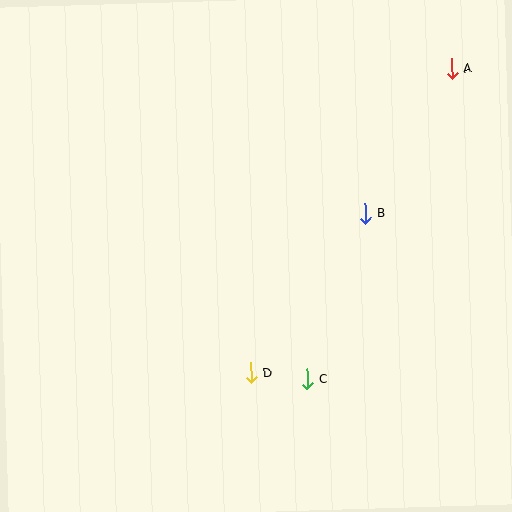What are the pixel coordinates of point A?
Point A is at (452, 69).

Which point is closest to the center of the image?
Point B at (365, 213) is closest to the center.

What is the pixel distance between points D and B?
The distance between D and B is 196 pixels.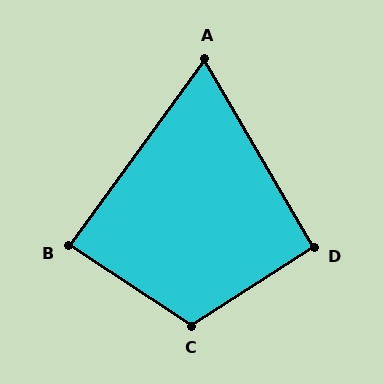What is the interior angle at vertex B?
Approximately 87 degrees (approximately right).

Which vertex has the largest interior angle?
C, at approximately 114 degrees.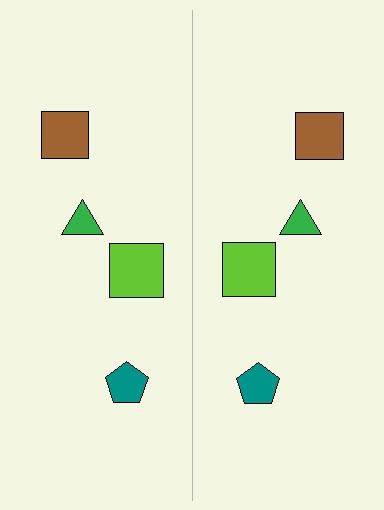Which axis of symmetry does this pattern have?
The pattern has a vertical axis of symmetry running through the center of the image.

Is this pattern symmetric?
Yes, this pattern has bilateral (reflection) symmetry.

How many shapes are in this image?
There are 8 shapes in this image.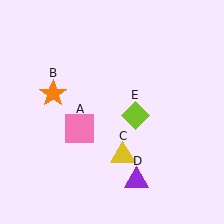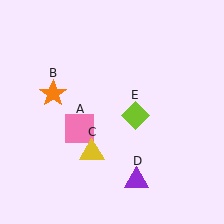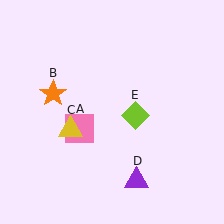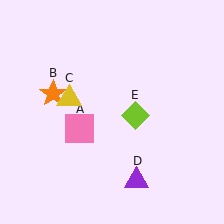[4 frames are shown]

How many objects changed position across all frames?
1 object changed position: yellow triangle (object C).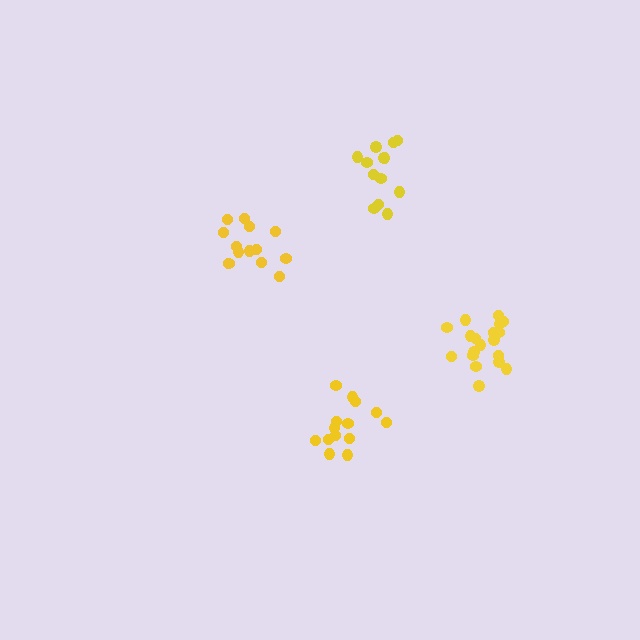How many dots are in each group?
Group 1: 14 dots, Group 2: 19 dots, Group 3: 14 dots, Group 4: 13 dots (60 total).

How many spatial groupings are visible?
There are 4 spatial groupings.